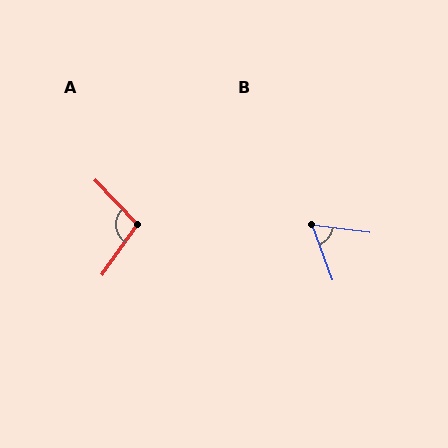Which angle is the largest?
A, at approximately 101 degrees.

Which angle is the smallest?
B, at approximately 62 degrees.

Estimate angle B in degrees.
Approximately 62 degrees.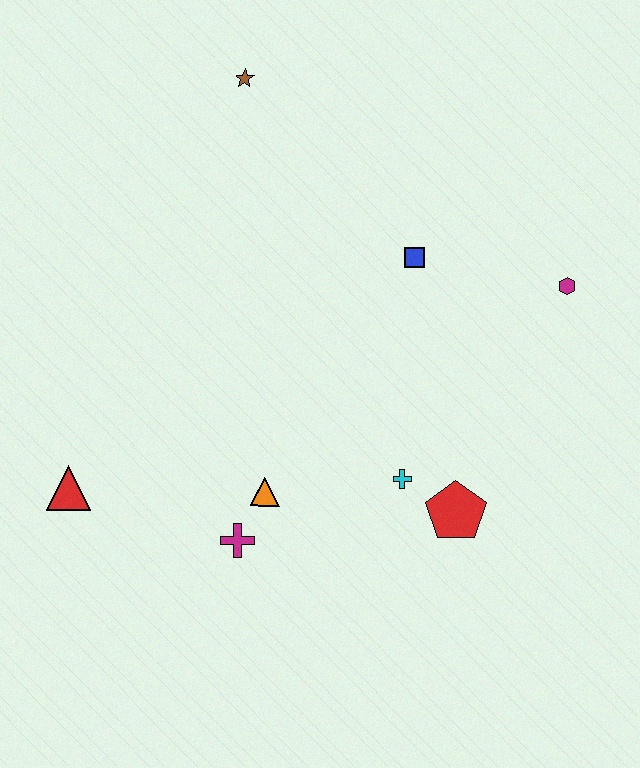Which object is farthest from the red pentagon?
The brown star is farthest from the red pentagon.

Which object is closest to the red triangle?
The magenta cross is closest to the red triangle.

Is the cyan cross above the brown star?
No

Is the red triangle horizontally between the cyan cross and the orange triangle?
No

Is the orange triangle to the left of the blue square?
Yes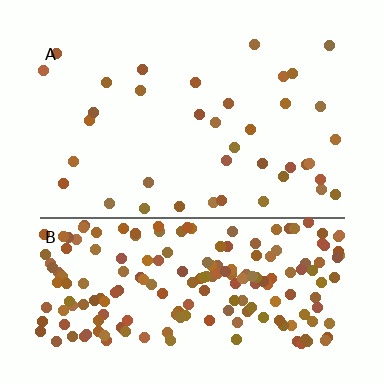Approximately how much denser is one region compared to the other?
Approximately 5.3× — region B over region A.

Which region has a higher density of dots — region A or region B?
B (the bottom).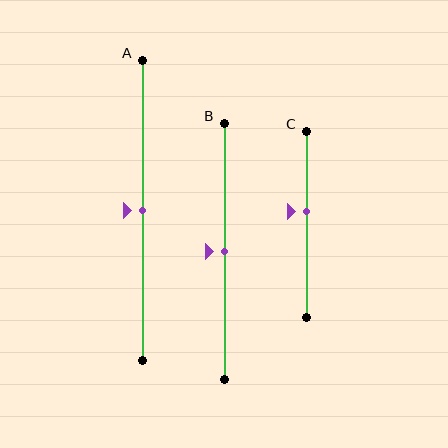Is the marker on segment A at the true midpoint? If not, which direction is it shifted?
Yes, the marker on segment A is at the true midpoint.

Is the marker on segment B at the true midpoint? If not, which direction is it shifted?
Yes, the marker on segment B is at the true midpoint.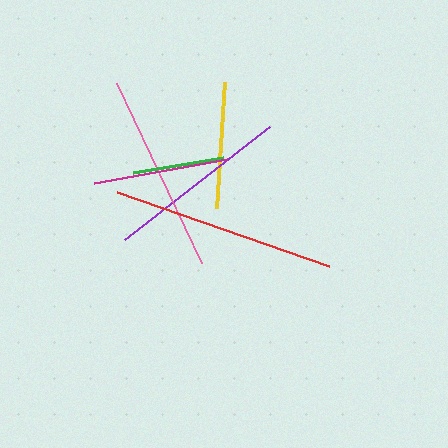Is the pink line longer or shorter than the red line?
The red line is longer than the pink line.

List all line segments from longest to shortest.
From longest to shortest: red, pink, purple, magenta, yellow, green.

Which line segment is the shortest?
The green line is the shortest at approximately 91 pixels.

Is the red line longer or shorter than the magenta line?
The red line is longer than the magenta line.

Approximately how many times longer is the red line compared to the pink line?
The red line is approximately 1.1 times the length of the pink line.